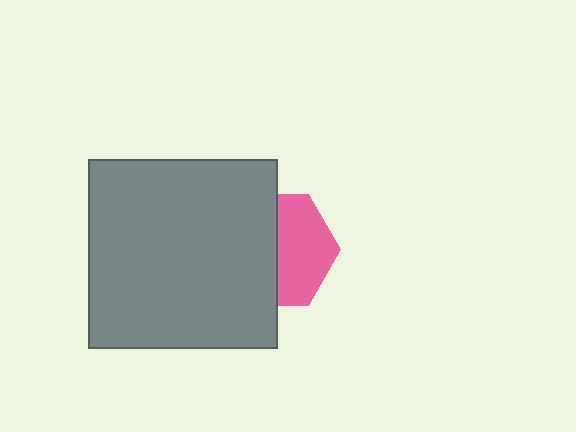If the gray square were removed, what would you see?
You would see the complete pink hexagon.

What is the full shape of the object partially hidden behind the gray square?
The partially hidden object is a pink hexagon.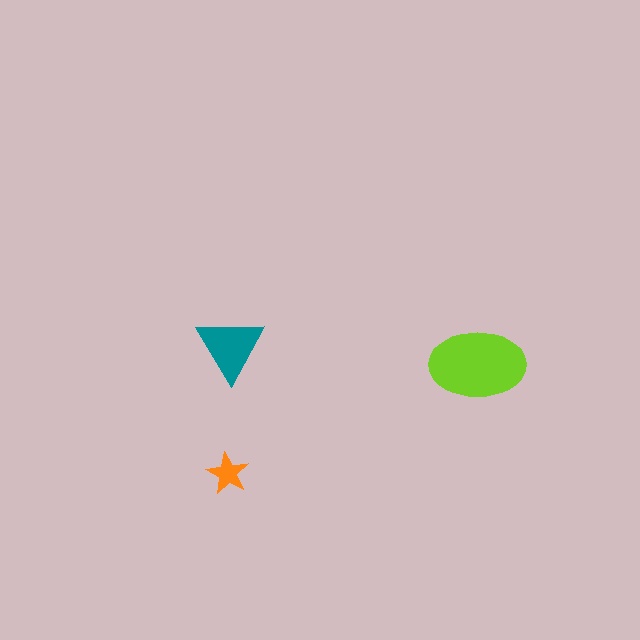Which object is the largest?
The lime ellipse.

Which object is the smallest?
The orange star.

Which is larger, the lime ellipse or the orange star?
The lime ellipse.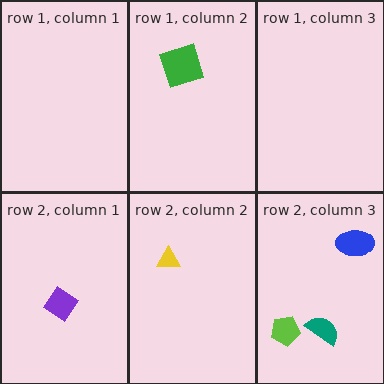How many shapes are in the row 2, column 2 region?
1.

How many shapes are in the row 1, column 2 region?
1.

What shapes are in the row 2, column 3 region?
The lime pentagon, the blue ellipse, the teal semicircle.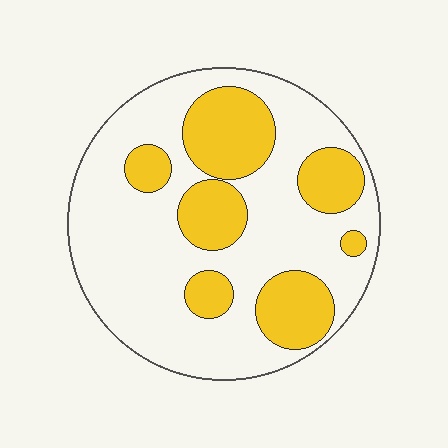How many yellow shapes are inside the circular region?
7.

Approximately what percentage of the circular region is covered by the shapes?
Approximately 30%.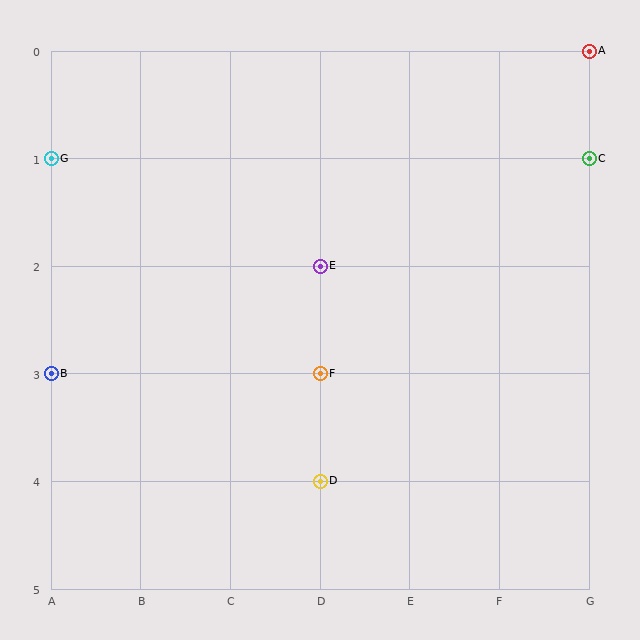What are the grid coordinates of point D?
Point D is at grid coordinates (D, 4).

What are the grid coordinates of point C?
Point C is at grid coordinates (G, 1).